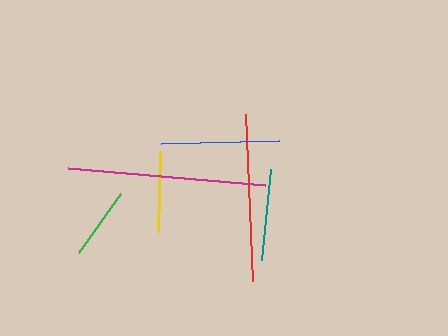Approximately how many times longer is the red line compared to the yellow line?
The red line is approximately 2.1 times the length of the yellow line.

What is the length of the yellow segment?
The yellow segment is approximately 81 pixels long.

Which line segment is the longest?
The magenta line is the longest at approximately 198 pixels.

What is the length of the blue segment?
The blue segment is approximately 118 pixels long.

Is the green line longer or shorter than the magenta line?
The magenta line is longer than the green line.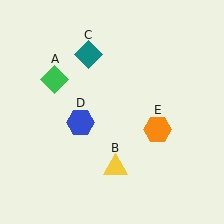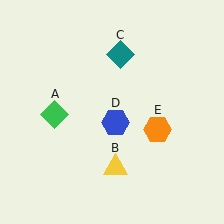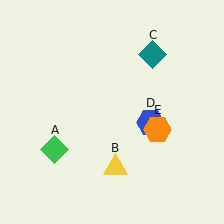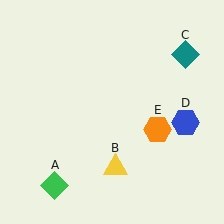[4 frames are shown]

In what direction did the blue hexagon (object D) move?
The blue hexagon (object D) moved right.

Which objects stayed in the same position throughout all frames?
Yellow triangle (object B) and orange hexagon (object E) remained stationary.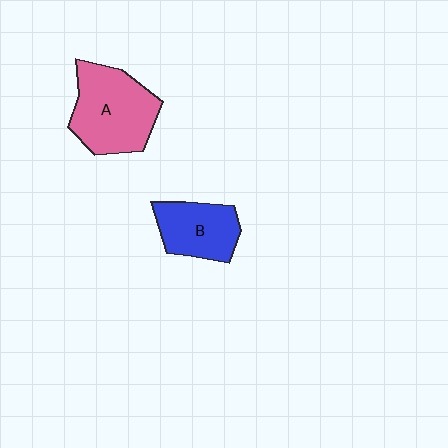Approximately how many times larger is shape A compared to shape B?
Approximately 1.5 times.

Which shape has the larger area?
Shape A (pink).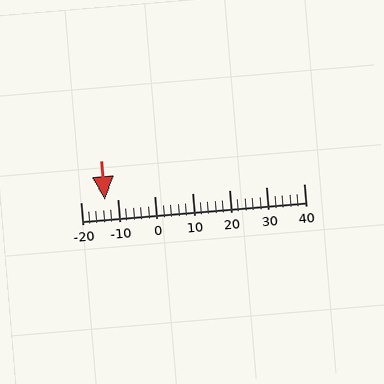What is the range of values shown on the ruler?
The ruler shows values from -20 to 40.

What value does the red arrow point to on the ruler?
The red arrow points to approximately -13.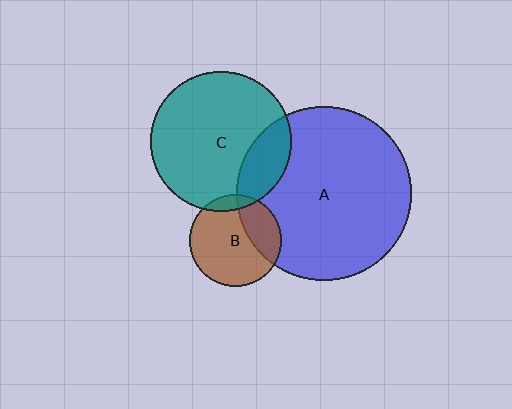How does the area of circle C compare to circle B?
Approximately 2.4 times.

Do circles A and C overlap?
Yes.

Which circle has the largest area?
Circle A (blue).